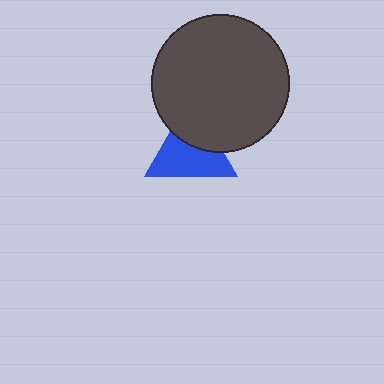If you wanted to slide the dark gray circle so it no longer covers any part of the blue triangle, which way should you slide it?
Slide it up — that is the most direct way to separate the two shapes.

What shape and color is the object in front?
The object in front is a dark gray circle.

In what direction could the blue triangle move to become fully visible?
The blue triangle could move down. That would shift it out from behind the dark gray circle entirely.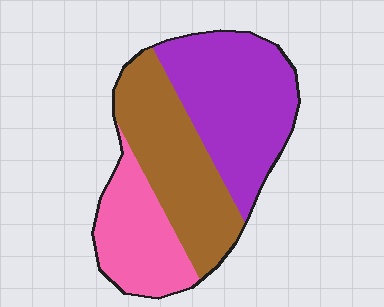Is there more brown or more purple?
Purple.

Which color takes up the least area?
Pink, at roughly 25%.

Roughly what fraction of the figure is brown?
Brown takes up between a quarter and a half of the figure.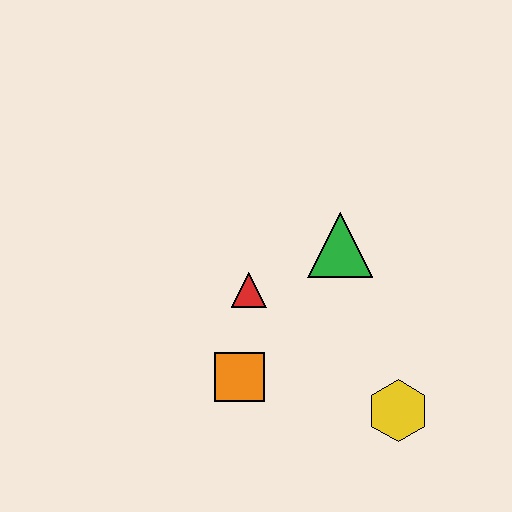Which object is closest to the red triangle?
The orange square is closest to the red triangle.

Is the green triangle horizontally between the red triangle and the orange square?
No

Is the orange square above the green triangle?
No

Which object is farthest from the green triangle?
The yellow hexagon is farthest from the green triangle.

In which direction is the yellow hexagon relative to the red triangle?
The yellow hexagon is to the right of the red triangle.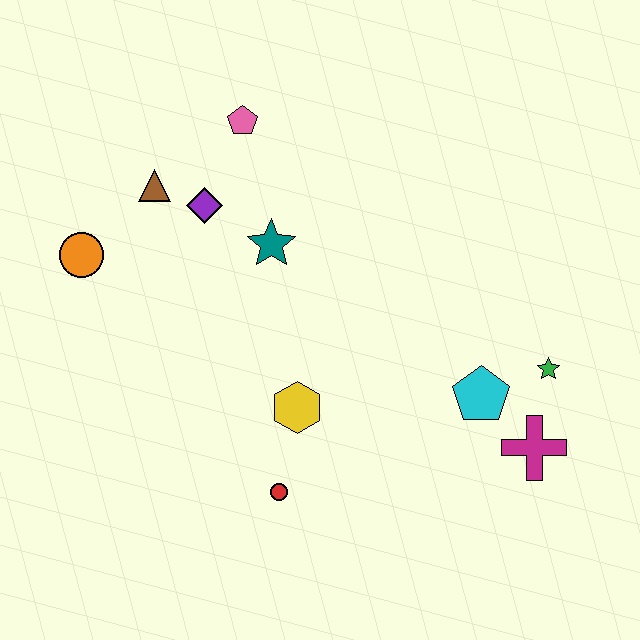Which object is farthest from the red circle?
The pink pentagon is farthest from the red circle.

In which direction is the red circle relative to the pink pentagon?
The red circle is below the pink pentagon.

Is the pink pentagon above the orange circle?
Yes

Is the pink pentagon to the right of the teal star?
No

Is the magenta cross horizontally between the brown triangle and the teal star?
No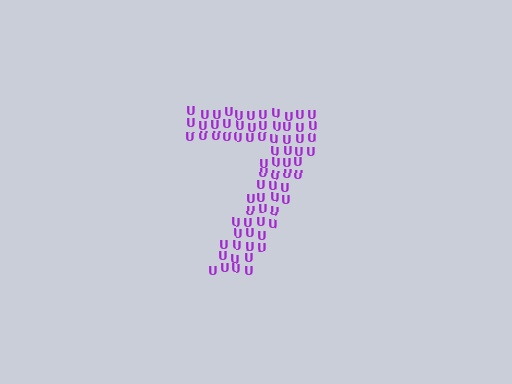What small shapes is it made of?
It is made of small letter U's.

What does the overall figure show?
The overall figure shows the digit 7.